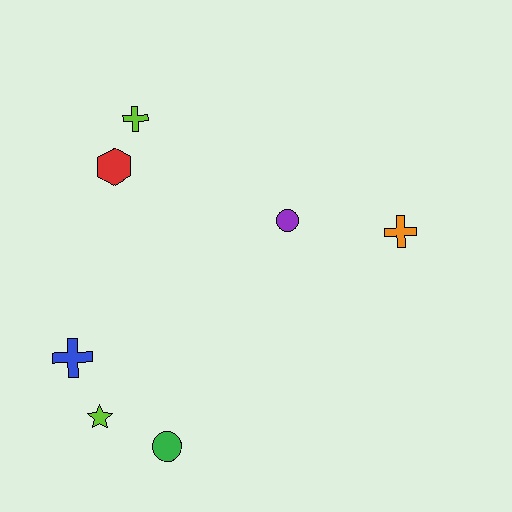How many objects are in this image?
There are 7 objects.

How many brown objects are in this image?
There are no brown objects.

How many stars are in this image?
There is 1 star.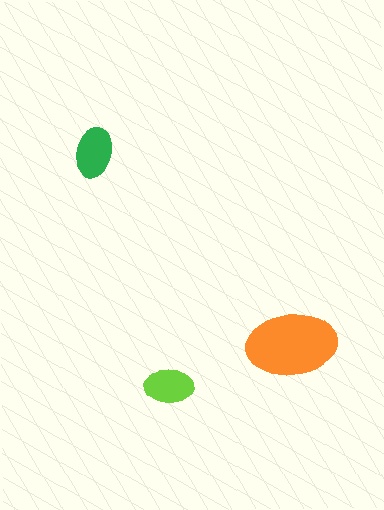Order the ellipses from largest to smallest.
the orange one, the green one, the lime one.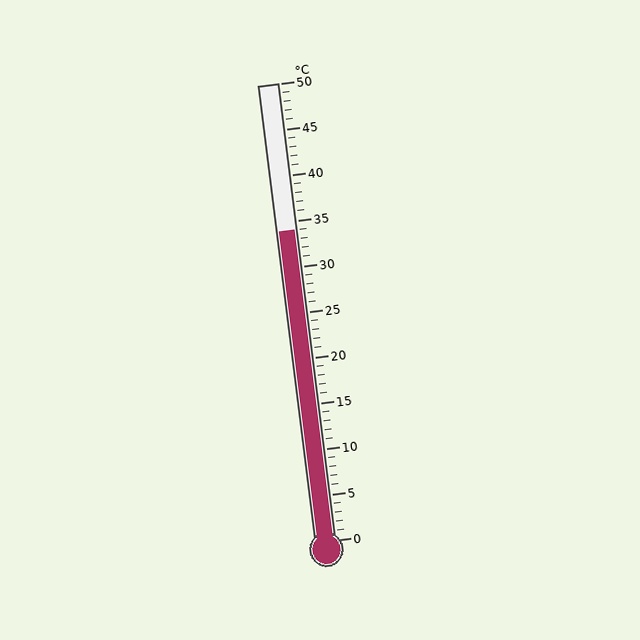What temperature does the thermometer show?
The thermometer shows approximately 34°C.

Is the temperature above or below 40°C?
The temperature is below 40°C.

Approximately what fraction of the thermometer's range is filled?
The thermometer is filled to approximately 70% of its range.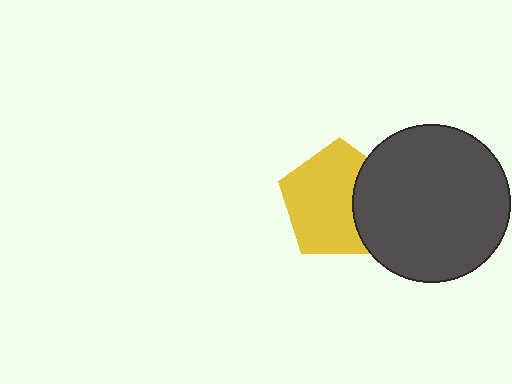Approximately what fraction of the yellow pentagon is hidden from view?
Roughly 30% of the yellow pentagon is hidden behind the dark gray circle.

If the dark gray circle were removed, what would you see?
You would see the complete yellow pentagon.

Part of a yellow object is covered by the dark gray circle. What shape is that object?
It is a pentagon.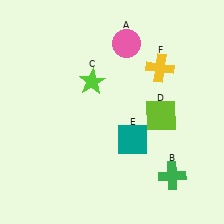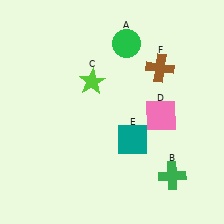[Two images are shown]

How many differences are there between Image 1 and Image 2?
There are 3 differences between the two images.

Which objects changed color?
A changed from pink to green. D changed from lime to pink. F changed from yellow to brown.